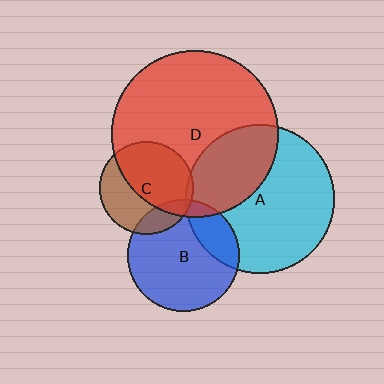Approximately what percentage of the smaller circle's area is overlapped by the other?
Approximately 20%.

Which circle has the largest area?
Circle D (red).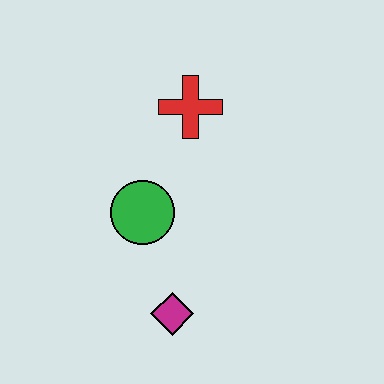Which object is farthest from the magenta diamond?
The red cross is farthest from the magenta diamond.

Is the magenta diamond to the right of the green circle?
Yes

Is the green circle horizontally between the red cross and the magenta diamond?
No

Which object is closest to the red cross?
The green circle is closest to the red cross.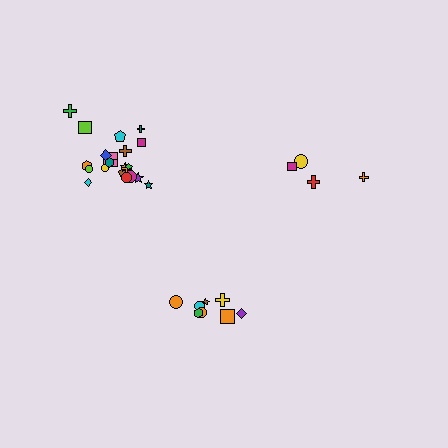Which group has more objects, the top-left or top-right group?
The top-left group.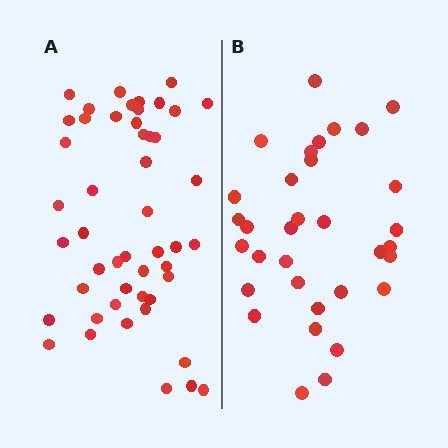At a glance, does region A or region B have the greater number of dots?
Region A (the left region) has more dots.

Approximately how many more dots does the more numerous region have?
Region A has approximately 15 more dots than region B.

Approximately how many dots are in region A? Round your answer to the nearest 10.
About 50 dots. (The exact count is 49, which rounds to 50.)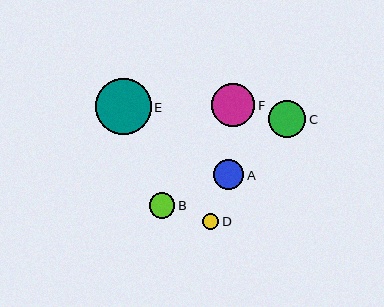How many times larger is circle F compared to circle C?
Circle F is approximately 1.2 times the size of circle C.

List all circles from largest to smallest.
From largest to smallest: E, F, C, A, B, D.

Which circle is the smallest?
Circle D is the smallest with a size of approximately 16 pixels.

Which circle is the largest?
Circle E is the largest with a size of approximately 56 pixels.